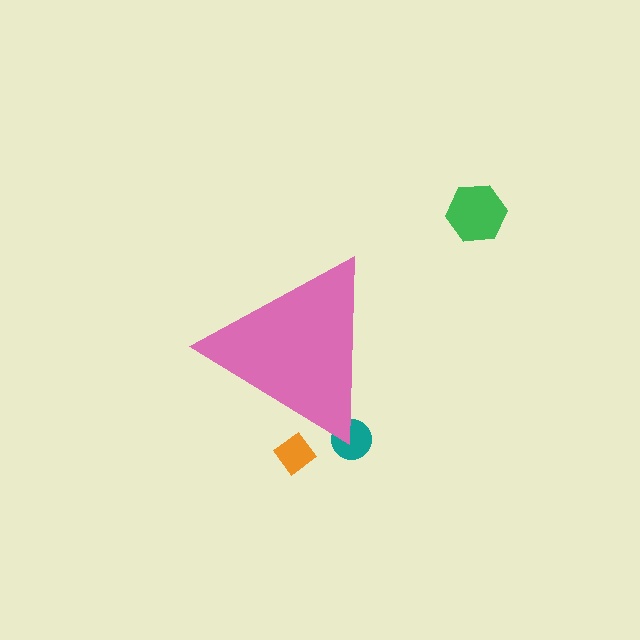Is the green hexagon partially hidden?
No, the green hexagon is fully visible.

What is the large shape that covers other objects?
A pink triangle.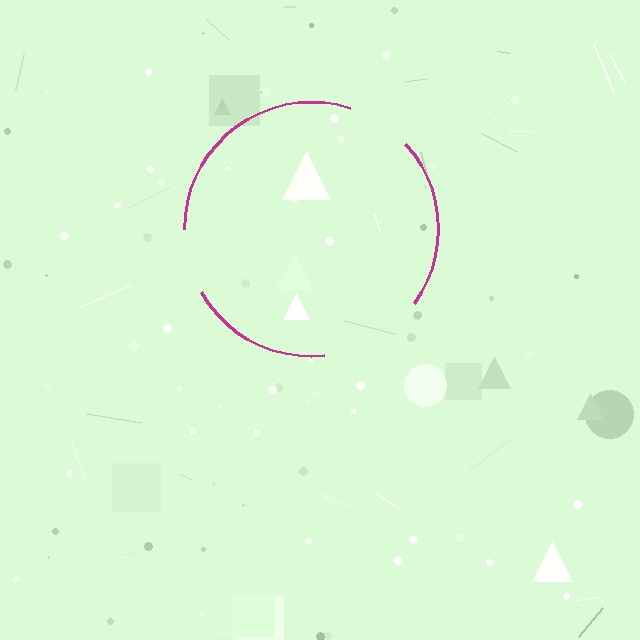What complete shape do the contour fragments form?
The contour fragments form a circle.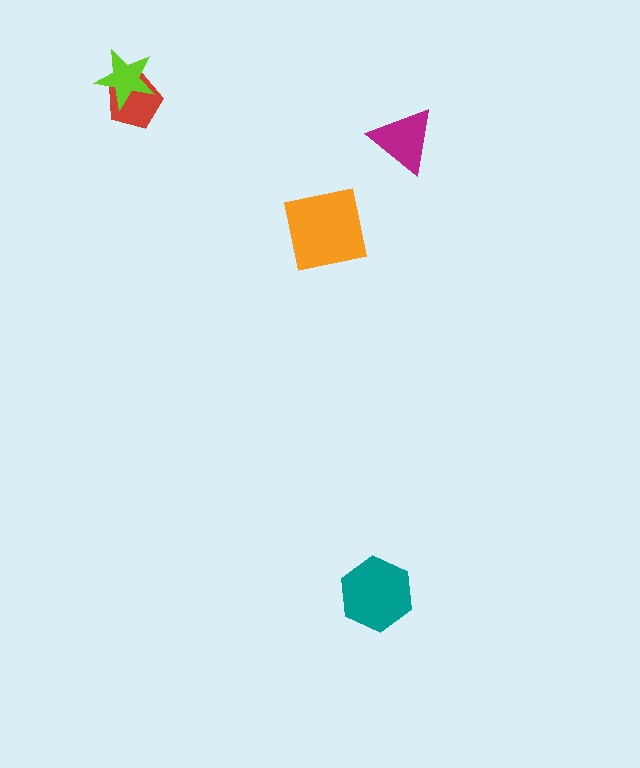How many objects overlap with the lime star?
1 object overlaps with the lime star.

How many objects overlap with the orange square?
0 objects overlap with the orange square.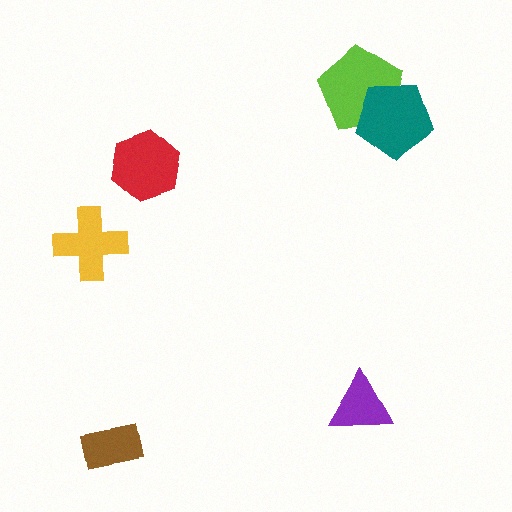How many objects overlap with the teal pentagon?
1 object overlaps with the teal pentagon.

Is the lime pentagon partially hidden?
Yes, it is partially covered by another shape.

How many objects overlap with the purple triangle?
0 objects overlap with the purple triangle.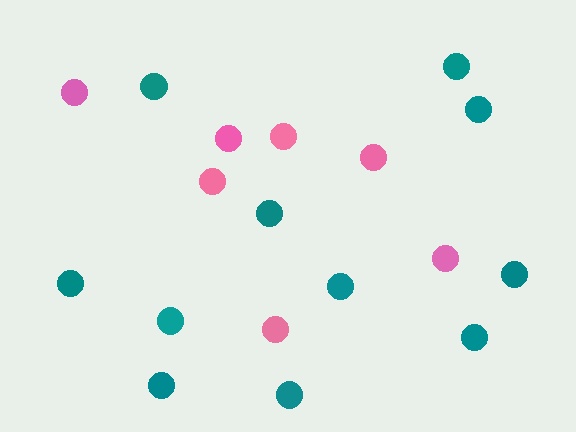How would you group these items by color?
There are 2 groups: one group of teal circles (11) and one group of pink circles (7).